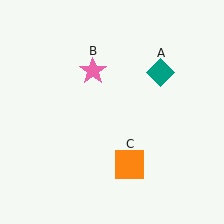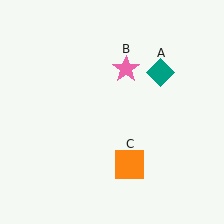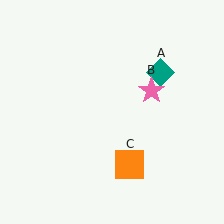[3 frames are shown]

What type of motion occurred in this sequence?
The pink star (object B) rotated clockwise around the center of the scene.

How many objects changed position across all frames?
1 object changed position: pink star (object B).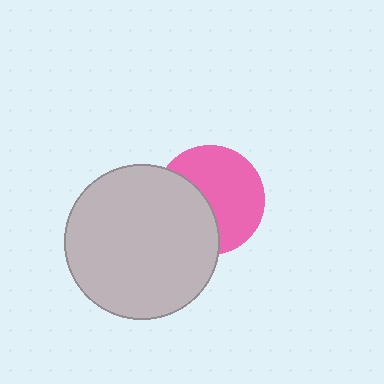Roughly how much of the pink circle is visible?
About half of it is visible (roughly 60%).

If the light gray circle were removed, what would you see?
You would see the complete pink circle.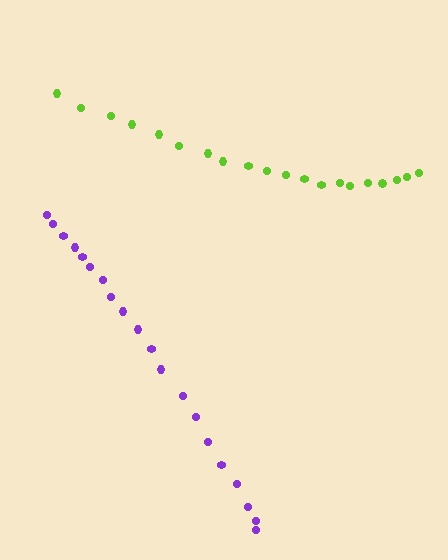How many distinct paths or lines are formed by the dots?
There are 2 distinct paths.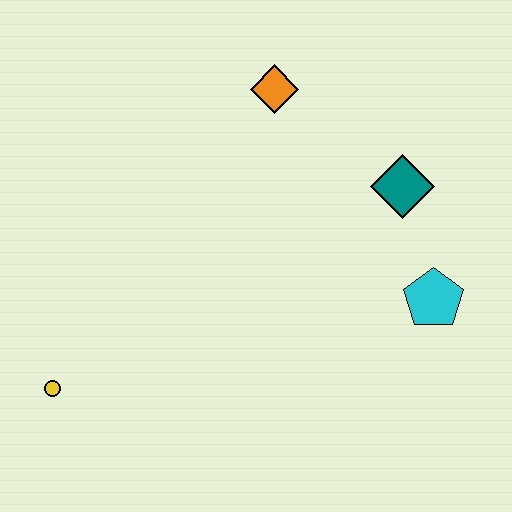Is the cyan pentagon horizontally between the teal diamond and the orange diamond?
No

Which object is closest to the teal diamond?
The cyan pentagon is closest to the teal diamond.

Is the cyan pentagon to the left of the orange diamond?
No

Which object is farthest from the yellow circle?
The teal diamond is farthest from the yellow circle.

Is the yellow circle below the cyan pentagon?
Yes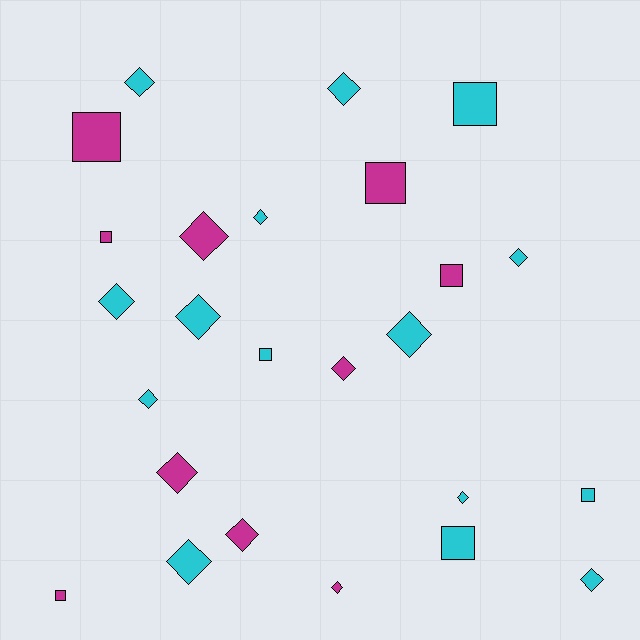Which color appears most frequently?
Cyan, with 15 objects.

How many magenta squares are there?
There are 5 magenta squares.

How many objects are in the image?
There are 25 objects.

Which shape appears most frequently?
Diamond, with 16 objects.